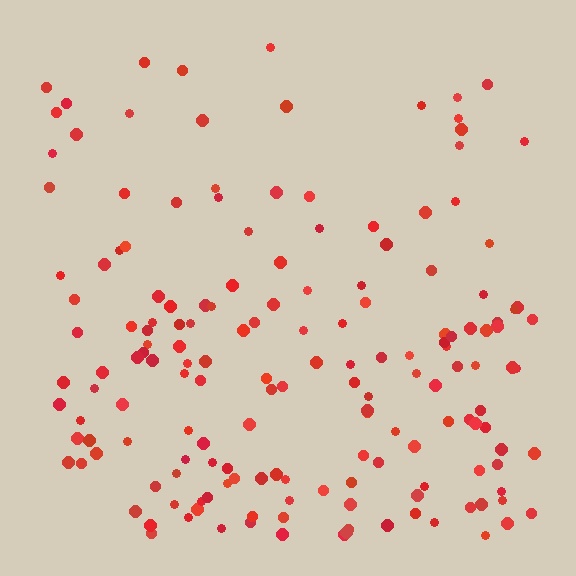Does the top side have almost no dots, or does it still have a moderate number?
Still a moderate number, just noticeably fewer than the bottom.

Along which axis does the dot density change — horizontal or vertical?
Vertical.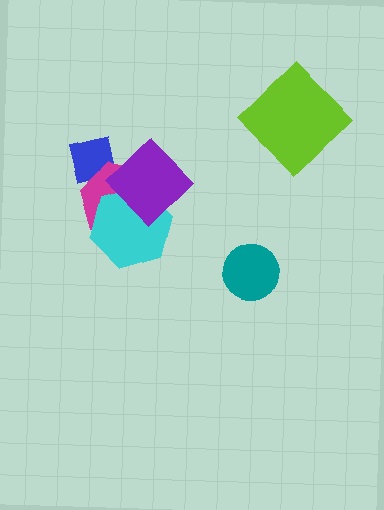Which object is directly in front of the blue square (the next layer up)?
The magenta hexagon is directly in front of the blue square.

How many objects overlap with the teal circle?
0 objects overlap with the teal circle.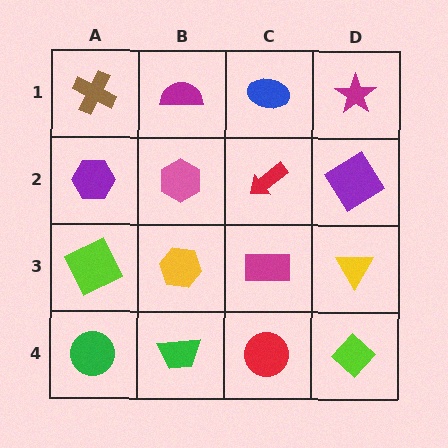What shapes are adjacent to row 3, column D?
A purple diamond (row 2, column D), a lime diamond (row 4, column D), a magenta rectangle (row 3, column C).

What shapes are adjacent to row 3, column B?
A pink hexagon (row 2, column B), a green trapezoid (row 4, column B), a lime square (row 3, column A), a magenta rectangle (row 3, column C).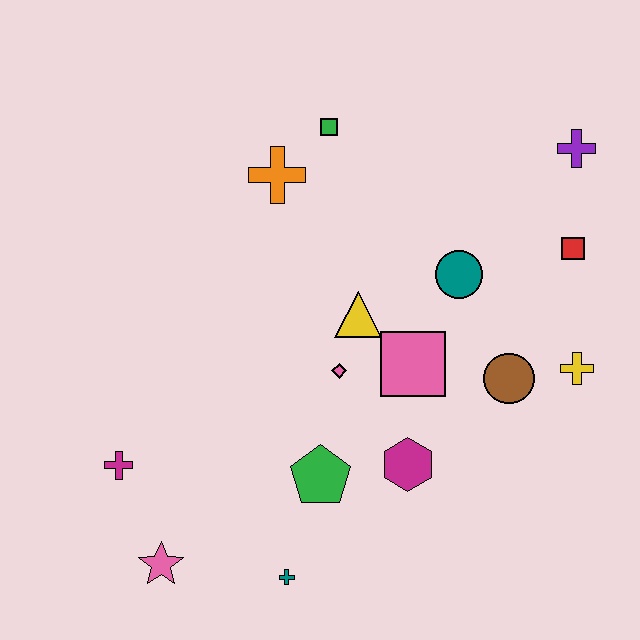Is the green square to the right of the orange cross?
Yes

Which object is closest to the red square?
The purple cross is closest to the red square.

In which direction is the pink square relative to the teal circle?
The pink square is below the teal circle.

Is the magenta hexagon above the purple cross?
No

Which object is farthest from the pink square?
The pink star is farthest from the pink square.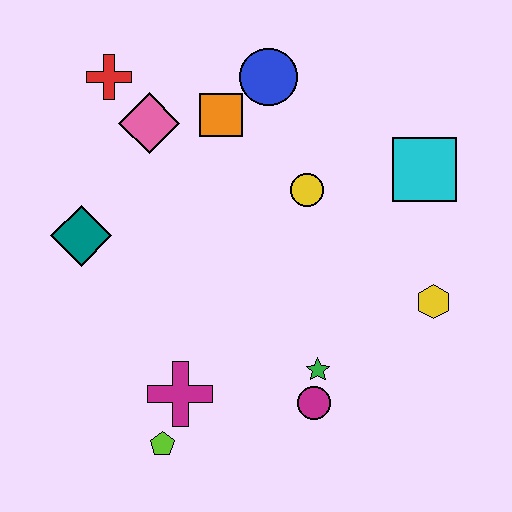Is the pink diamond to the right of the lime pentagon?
No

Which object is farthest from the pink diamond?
The yellow hexagon is farthest from the pink diamond.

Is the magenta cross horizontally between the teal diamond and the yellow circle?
Yes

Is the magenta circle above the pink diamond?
No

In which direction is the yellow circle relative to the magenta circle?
The yellow circle is above the magenta circle.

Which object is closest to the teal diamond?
The pink diamond is closest to the teal diamond.